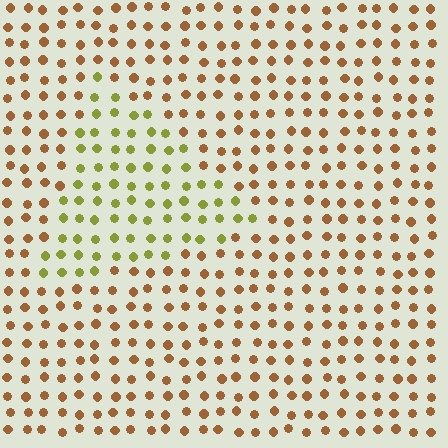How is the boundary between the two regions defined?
The boundary is defined purely by a slight shift in hue (about 47 degrees). Spacing, size, and orientation are identical on both sides.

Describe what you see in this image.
The image is filled with small brown elements in a uniform arrangement. A triangle-shaped region is visible where the elements are tinted to a slightly different hue, forming a subtle color boundary.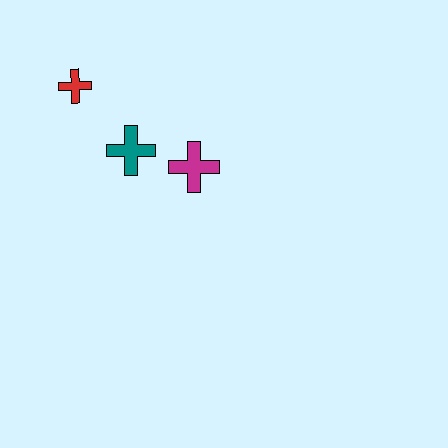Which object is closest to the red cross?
The teal cross is closest to the red cross.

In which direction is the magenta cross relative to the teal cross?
The magenta cross is to the right of the teal cross.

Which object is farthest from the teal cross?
The red cross is farthest from the teal cross.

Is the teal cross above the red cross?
No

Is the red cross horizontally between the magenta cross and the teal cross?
No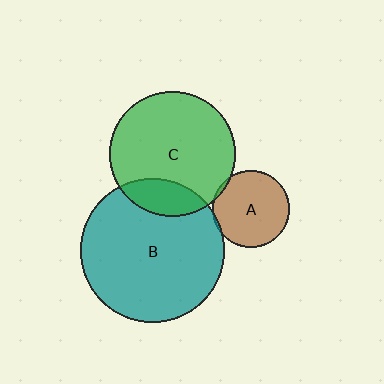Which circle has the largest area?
Circle B (teal).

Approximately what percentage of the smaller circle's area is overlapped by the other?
Approximately 5%.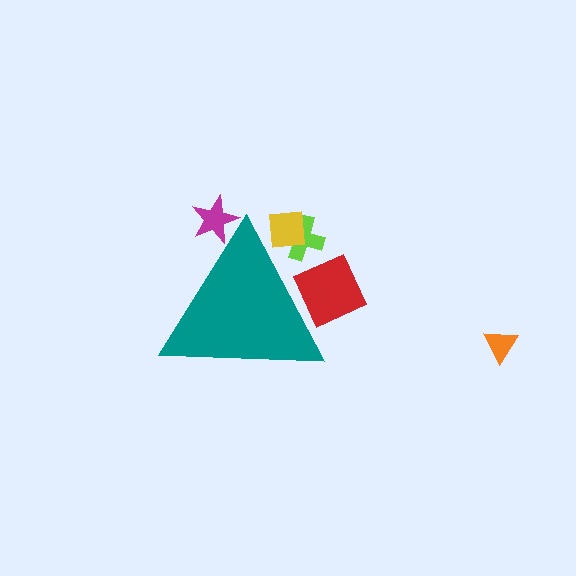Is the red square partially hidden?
Yes, the red square is partially hidden behind the teal triangle.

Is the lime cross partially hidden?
Yes, the lime cross is partially hidden behind the teal triangle.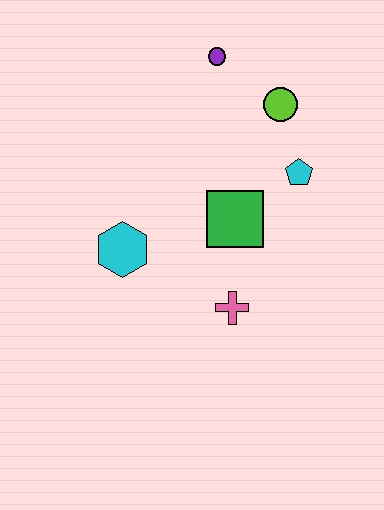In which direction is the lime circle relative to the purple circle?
The lime circle is to the right of the purple circle.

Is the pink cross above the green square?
No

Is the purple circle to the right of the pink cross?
No